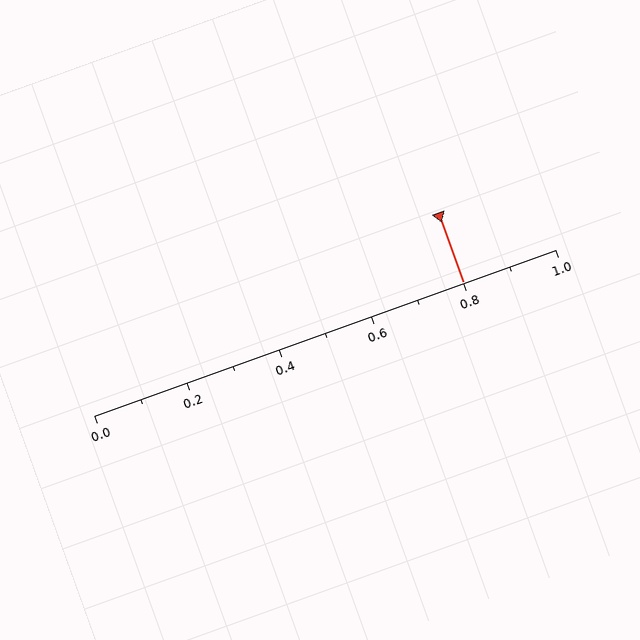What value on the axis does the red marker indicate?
The marker indicates approximately 0.8.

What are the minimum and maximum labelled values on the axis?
The axis runs from 0.0 to 1.0.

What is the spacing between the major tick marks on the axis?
The major ticks are spaced 0.2 apart.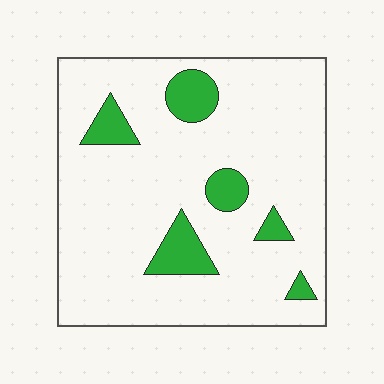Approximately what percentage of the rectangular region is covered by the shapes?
Approximately 15%.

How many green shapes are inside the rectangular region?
6.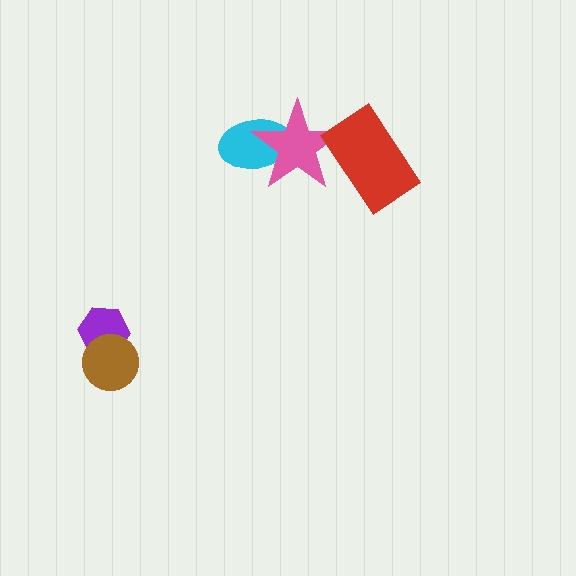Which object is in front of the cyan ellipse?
The pink star is in front of the cyan ellipse.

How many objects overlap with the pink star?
2 objects overlap with the pink star.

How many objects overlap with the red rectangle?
1 object overlaps with the red rectangle.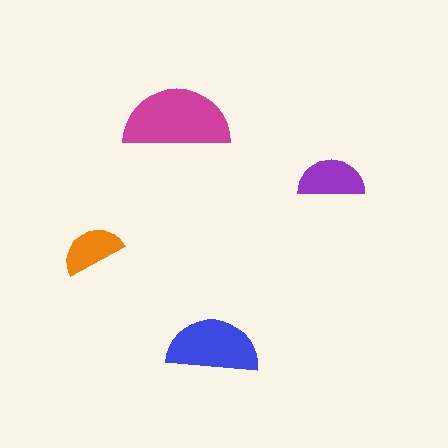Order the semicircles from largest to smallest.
the magenta one, the blue one, the purple one, the orange one.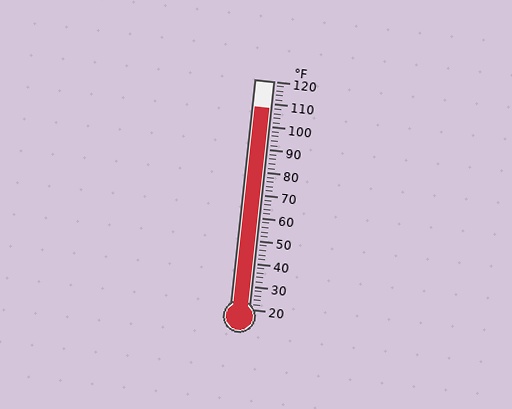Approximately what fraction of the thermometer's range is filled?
The thermometer is filled to approximately 90% of its range.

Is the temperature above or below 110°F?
The temperature is below 110°F.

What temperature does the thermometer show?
The thermometer shows approximately 108°F.